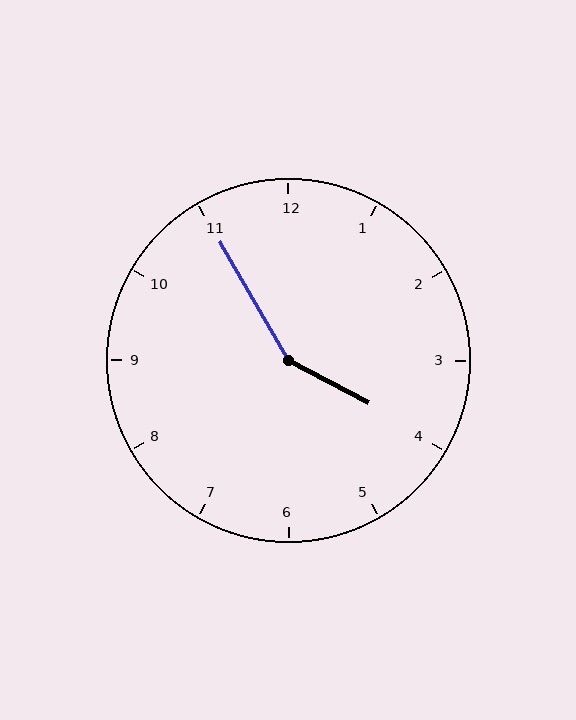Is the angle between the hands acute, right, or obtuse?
It is obtuse.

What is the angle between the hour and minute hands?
Approximately 148 degrees.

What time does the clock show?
3:55.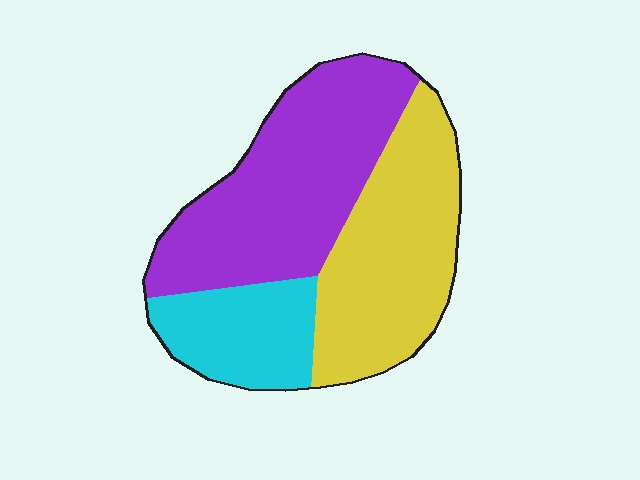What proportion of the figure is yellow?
Yellow takes up between a third and a half of the figure.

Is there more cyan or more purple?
Purple.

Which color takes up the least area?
Cyan, at roughly 20%.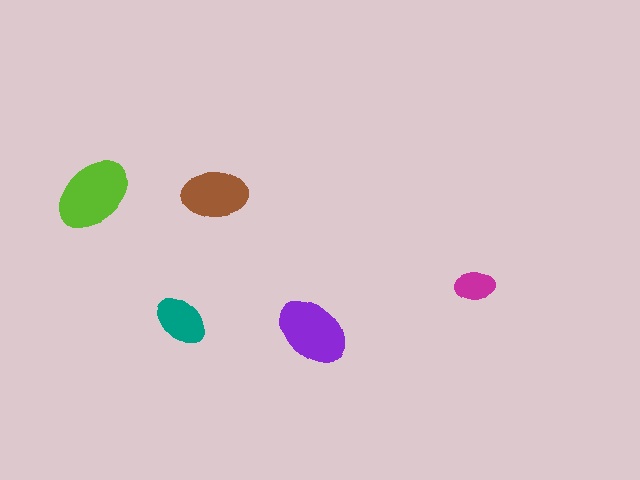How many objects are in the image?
There are 5 objects in the image.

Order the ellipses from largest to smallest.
the lime one, the purple one, the brown one, the teal one, the magenta one.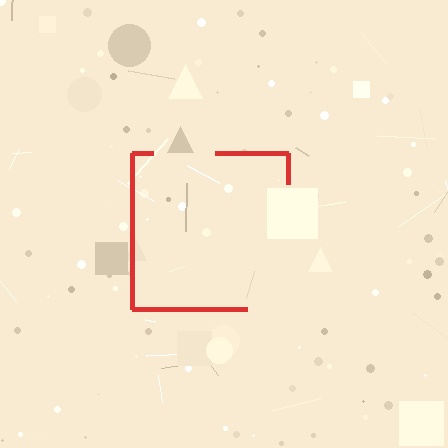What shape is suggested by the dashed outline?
The dashed outline suggests a square.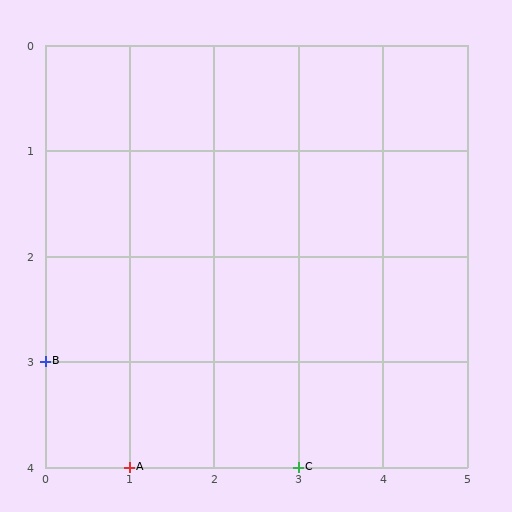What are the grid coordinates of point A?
Point A is at grid coordinates (1, 4).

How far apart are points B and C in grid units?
Points B and C are 3 columns and 1 row apart (about 3.2 grid units diagonally).